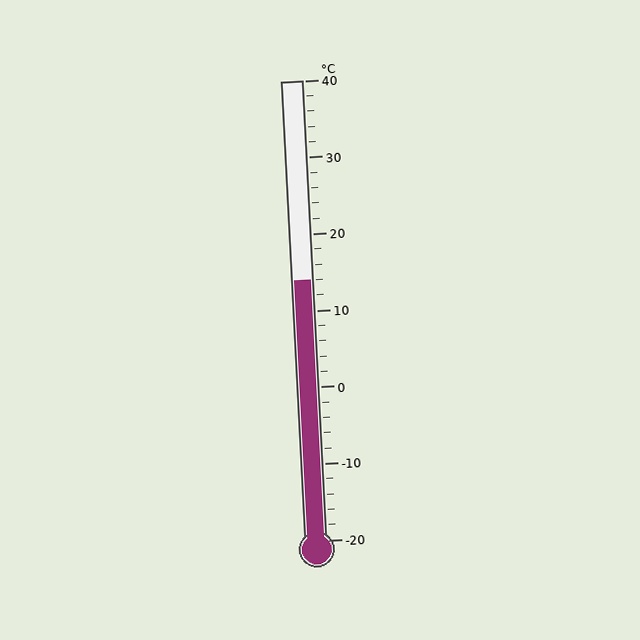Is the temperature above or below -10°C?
The temperature is above -10°C.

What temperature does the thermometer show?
The thermometer shows approximately 14°C.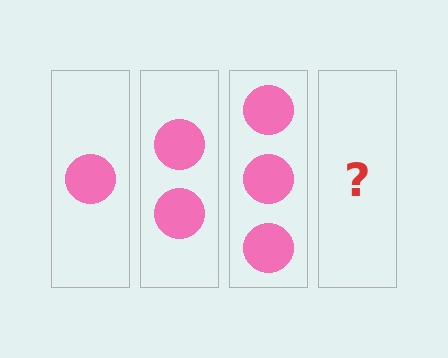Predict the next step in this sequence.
The next step is 4 circles.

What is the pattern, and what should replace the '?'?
The pattern is that each step adds one more circle. The '?' should be 4 circles.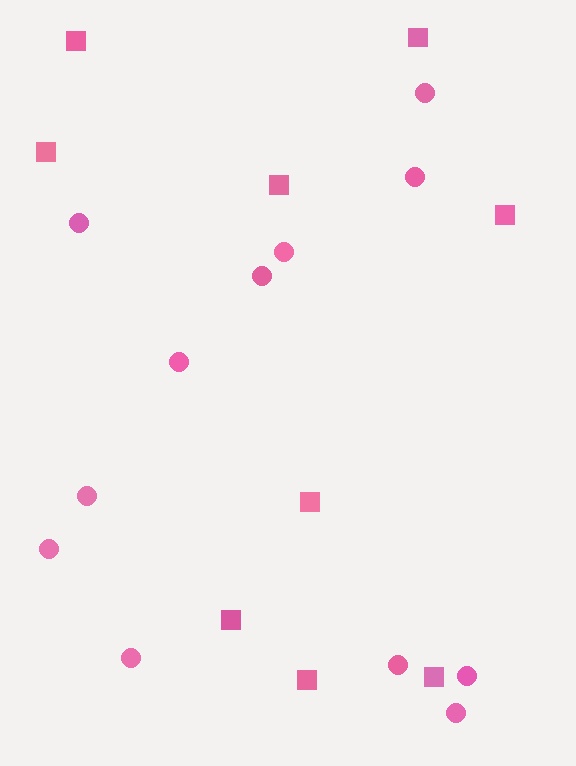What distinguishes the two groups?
There are 2 groups: one group of squares (9) and one group of circles (12).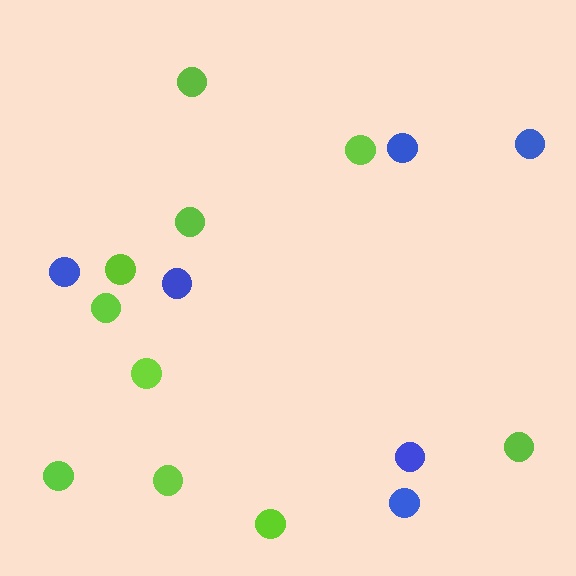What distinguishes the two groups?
There are 2 groups: one group of lime circles (10) and one group of blue circles (6).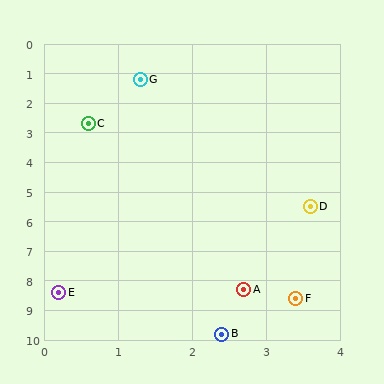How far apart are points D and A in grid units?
Points D and A are about 2.9 grid units apart.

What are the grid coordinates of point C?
Point C is at approximately (0.6, 2.7).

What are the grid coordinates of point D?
Point D is at approximately (3.6, 5.5).